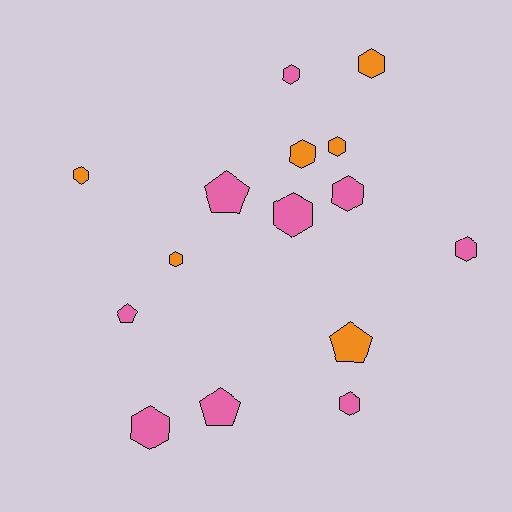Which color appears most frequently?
Pink, with 9 objects.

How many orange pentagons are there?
There is 1 orange pentagon.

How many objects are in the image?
There are 15 objects.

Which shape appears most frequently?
Hexagon, with 11 objects.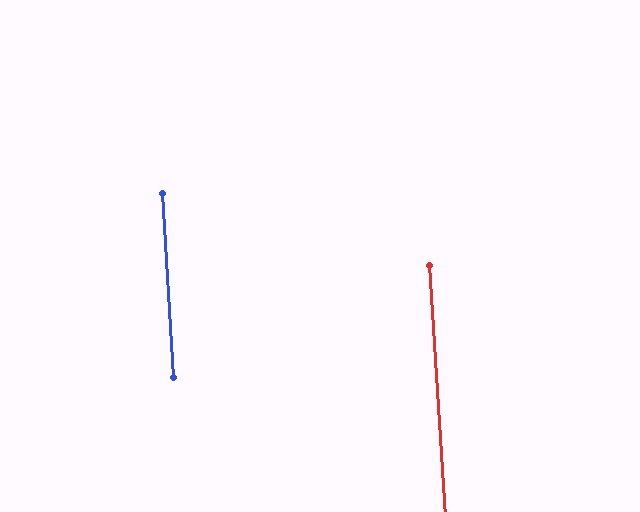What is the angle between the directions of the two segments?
Approximately 0 degrees.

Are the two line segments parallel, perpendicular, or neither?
Parallel — their directions differ by only 0.3°.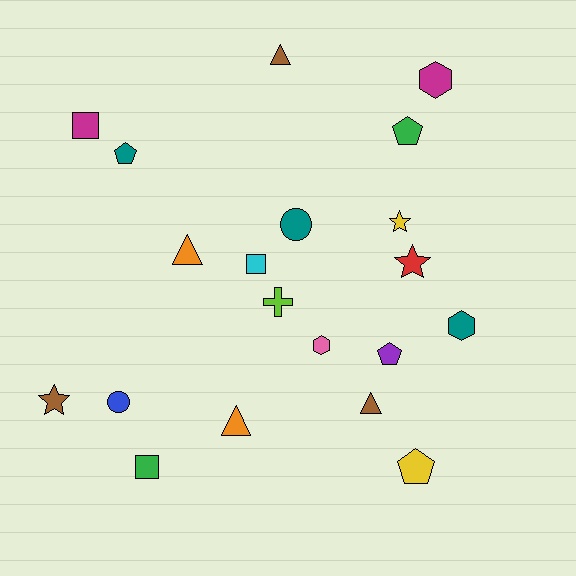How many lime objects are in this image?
There is 1 lime object.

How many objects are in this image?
There are 20 objects.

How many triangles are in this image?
There are 4 triangles.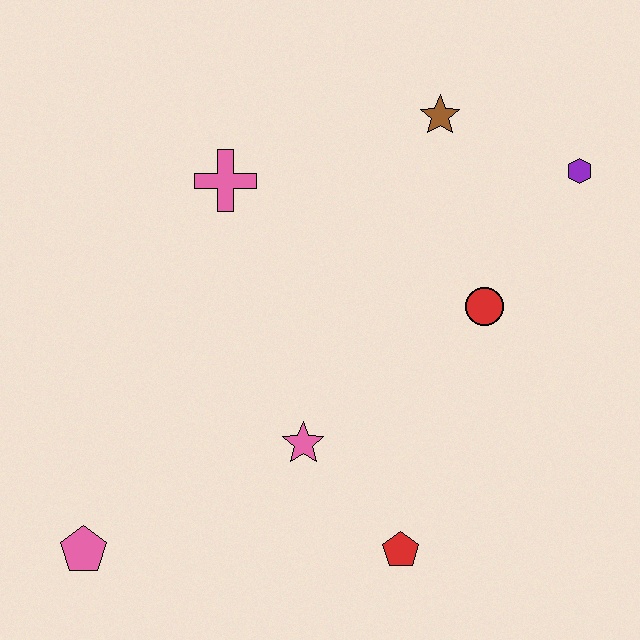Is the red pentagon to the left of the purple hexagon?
Yes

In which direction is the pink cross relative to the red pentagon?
The pink cross is above the red pentagon.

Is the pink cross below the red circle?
No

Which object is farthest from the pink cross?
The red pentagon is farthest from the pink cross.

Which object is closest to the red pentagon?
The pink star is closest to the red pentagon.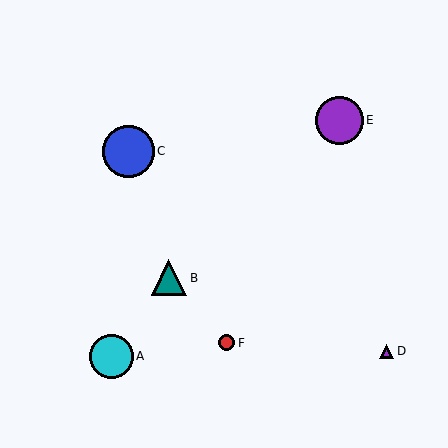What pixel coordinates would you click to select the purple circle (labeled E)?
Click at (339, 120) to select the purple circle E.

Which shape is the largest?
The blue circle (labeled C) is the largest.